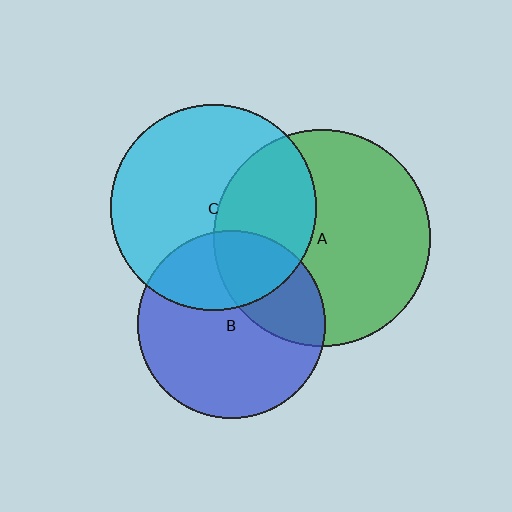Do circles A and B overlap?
Yes.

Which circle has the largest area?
Circle A (green).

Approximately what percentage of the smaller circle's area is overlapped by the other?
Approximately 30%.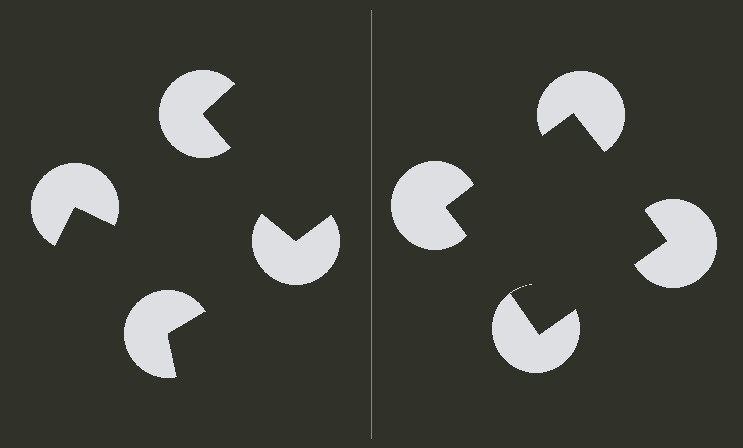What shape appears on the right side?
An illusory square.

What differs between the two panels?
The pac-man discs are positioned identically on both sides; only the wedge orientations differ. On the right they align to a square; on the left they are misaligned.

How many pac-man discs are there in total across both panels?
8 — 4 on each side.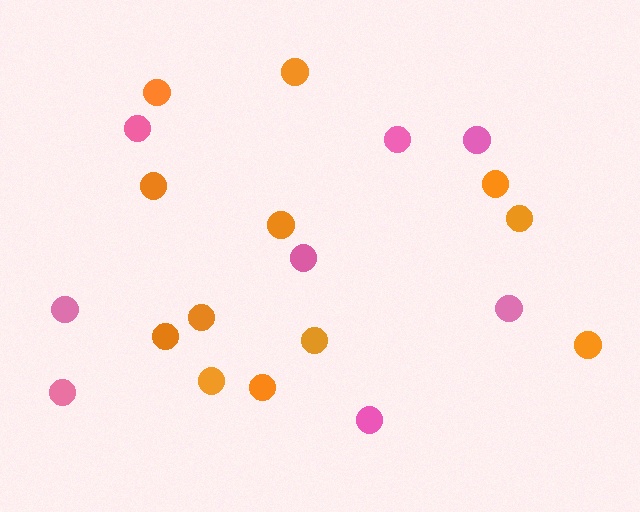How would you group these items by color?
There are 2 groups: one group of orange circles (12) and one group of pink circles (8).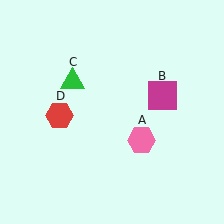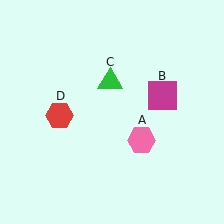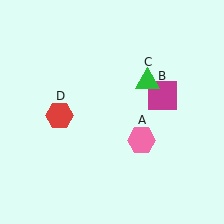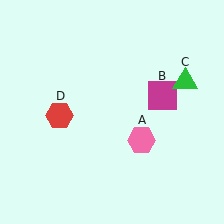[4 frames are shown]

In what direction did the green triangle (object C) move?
The green triangle (object C) moved right.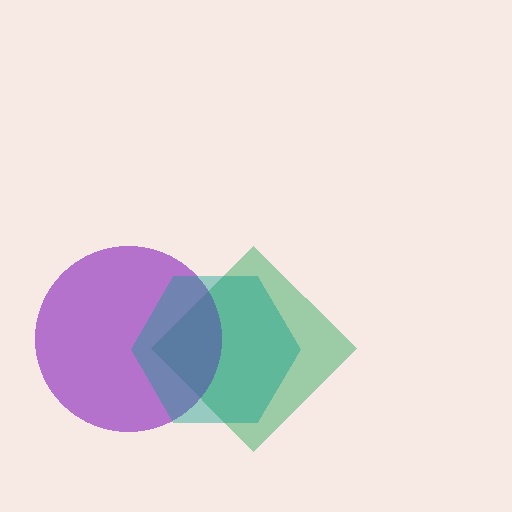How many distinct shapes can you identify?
There are 3 distinct shapes: a green diamond, a purple circle, a teal hexagon.